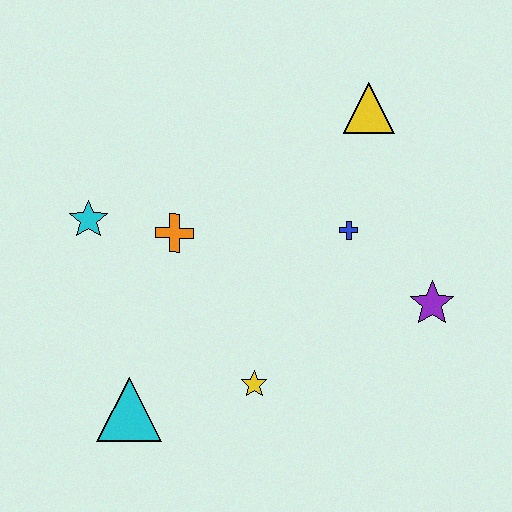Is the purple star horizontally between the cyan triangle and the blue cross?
No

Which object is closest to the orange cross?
The cyan star is closest to the orange cross.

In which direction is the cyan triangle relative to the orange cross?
The cyan triangle is below the orange cross.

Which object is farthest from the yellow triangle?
The cyan triangle is farthest from the yellow triangle.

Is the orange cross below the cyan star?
Yes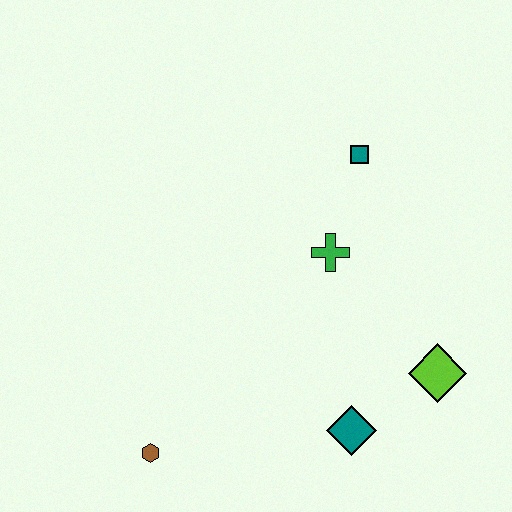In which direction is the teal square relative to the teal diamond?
The teal square is above the teal diamond.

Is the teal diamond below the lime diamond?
Yes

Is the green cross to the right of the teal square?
No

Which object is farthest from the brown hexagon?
The teal square is farthest from the brown hexagon.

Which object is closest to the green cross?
The teal square is closest to the green cross.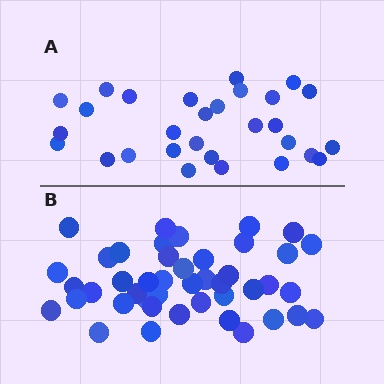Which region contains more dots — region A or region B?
Region B (the bottom region) has more dots.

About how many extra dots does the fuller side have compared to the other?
Region B has approximately 15 more dots than region A.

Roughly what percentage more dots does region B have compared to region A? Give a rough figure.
About 50% more.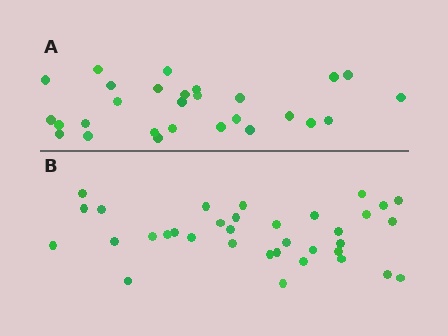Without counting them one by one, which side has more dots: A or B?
Region B (the bottom region) has more dots.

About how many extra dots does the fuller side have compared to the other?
Region B has roughly 8 or so more dots than region A.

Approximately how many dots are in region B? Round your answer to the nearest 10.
About 40 dots. (The exact count is 35, which rounds to 40.)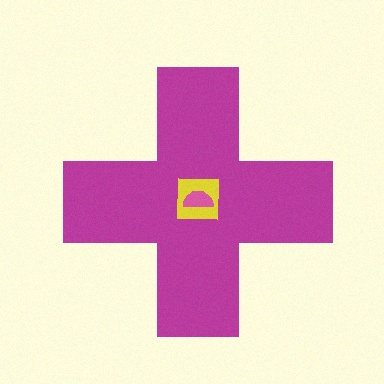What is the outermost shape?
The magenta cross.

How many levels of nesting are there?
3.